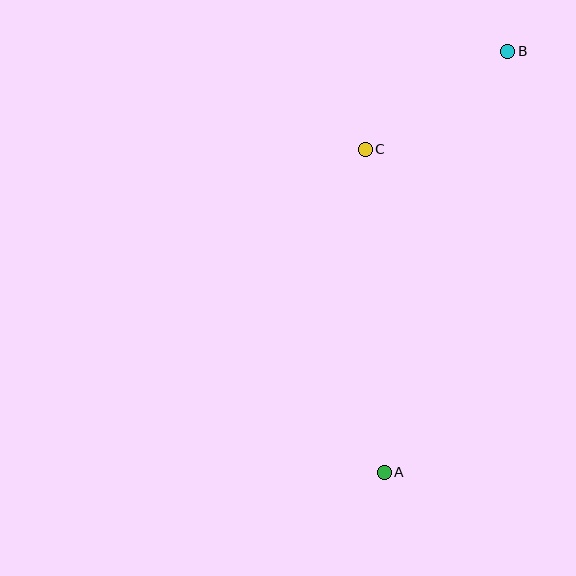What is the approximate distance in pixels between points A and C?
The distance between A and C is approximately 323 pixels.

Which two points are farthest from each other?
Points A and B are farthest from each other.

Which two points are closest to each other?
Points B and C are closest to each other.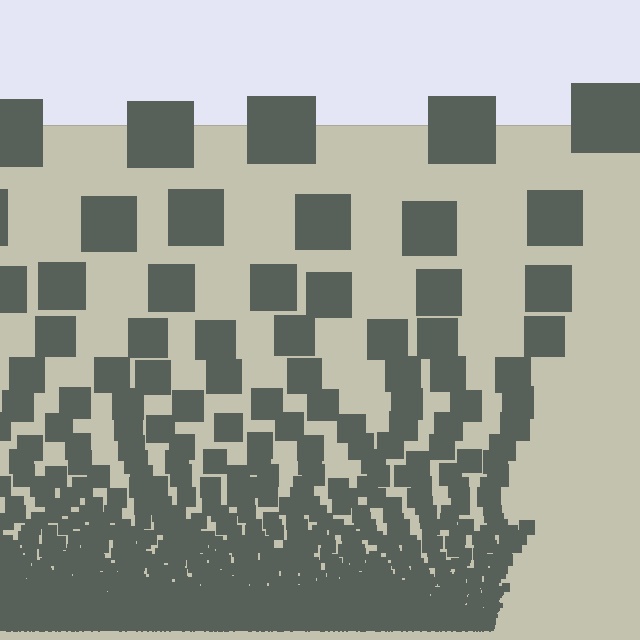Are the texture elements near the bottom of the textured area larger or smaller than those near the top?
Smaller. The gradient is inverted — elements near the bottom are smaller and denser.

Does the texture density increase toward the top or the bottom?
Density increases toward the bottom.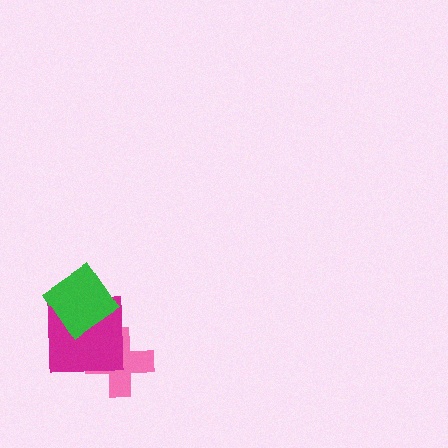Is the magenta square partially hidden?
Yes, it is partially covered by another shape.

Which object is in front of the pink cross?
The magenta square is in front of the pink cross.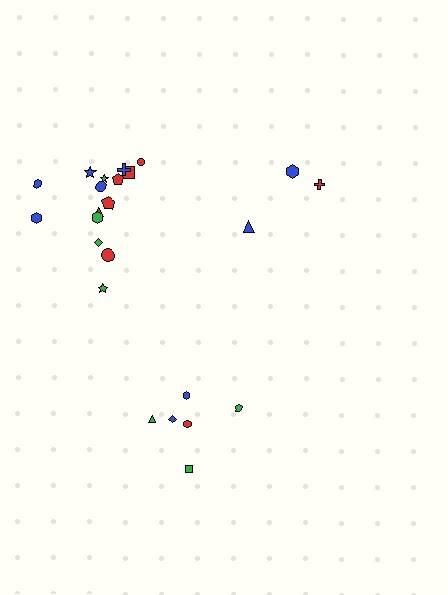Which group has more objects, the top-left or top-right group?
The top-left group.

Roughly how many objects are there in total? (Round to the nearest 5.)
Roughly 25 objects in total.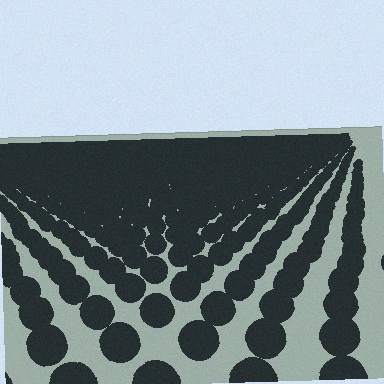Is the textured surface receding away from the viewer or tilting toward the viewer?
The surface is receding away from the viewer. Texture elements get smaller and denser toward the top.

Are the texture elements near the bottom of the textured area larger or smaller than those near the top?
Larger. Near the bottom, elements are closer to the viewer and appear at a bigger on-screen size.